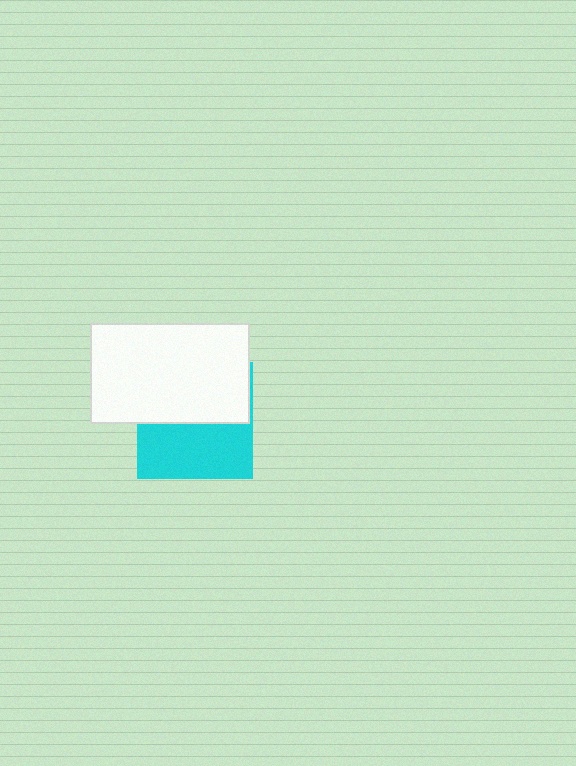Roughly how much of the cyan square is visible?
About half of it is visible (roughly 49%).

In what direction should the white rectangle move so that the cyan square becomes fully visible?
The white rectangle should move up. That is the shortest direction to clear the overlap and leave the cyan square fully visible.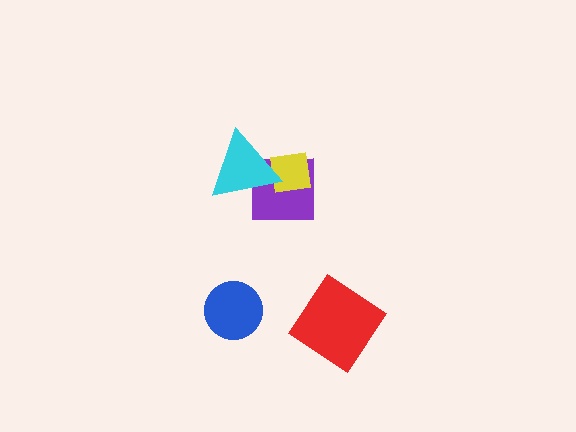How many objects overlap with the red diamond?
0 objects overlap with the red diamond.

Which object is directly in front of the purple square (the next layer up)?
The yellow square is directly in front of the purple square.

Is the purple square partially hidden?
Yes, it is partially covered by another shape.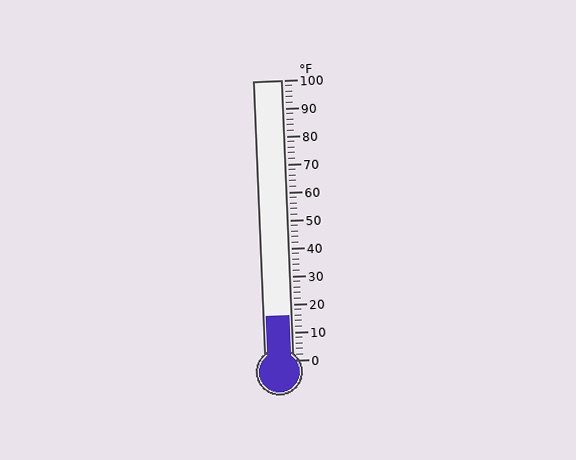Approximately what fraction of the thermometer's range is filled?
The thermometer is filled to approximately 15% of its range.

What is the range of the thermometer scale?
The thermometer scale ranges from 0°F to 100°F.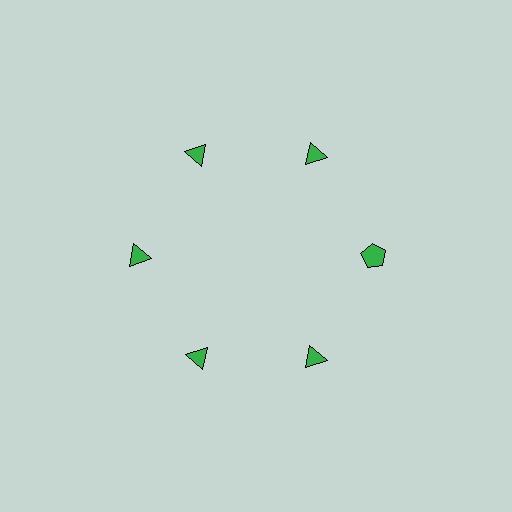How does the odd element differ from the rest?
It has a different shape: pentagon instead of triangle.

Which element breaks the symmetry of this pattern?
The green pentagon at roughly the 3 o'clock position breaks the symmetry. All other shapes are green triangles.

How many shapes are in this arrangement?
There are 6 shapes arranged in a ring pattern.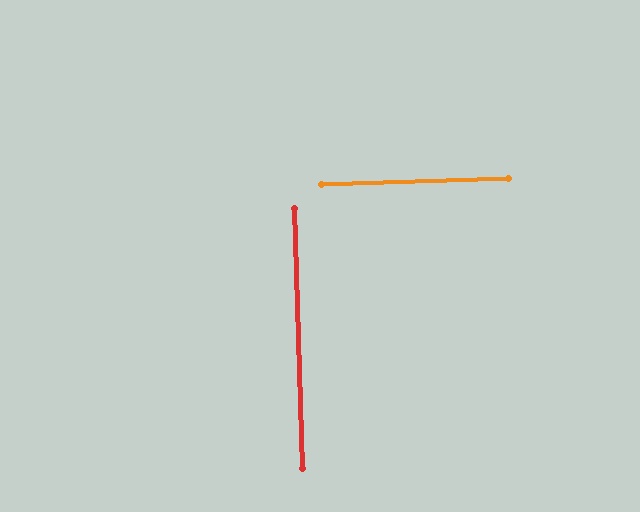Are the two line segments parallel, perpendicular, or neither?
Perpendicular — they meet at approximately 90°.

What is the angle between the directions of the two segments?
Approximately 90 degrees.